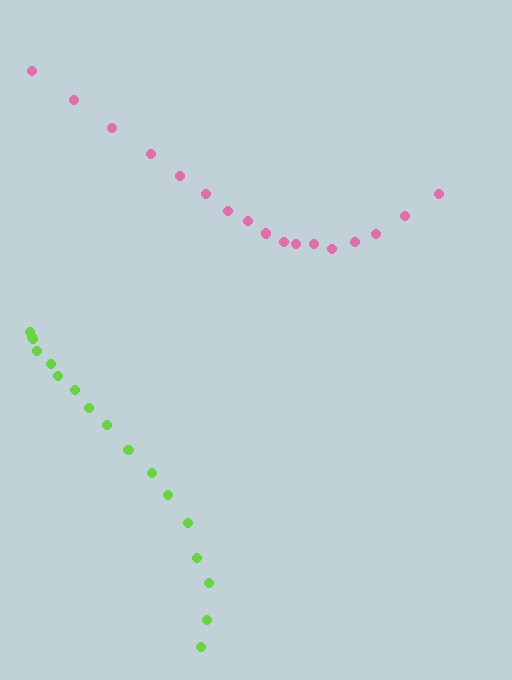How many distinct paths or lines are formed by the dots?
There are 2 distinct paths.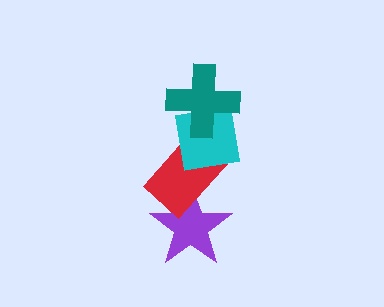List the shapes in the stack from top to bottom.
From top to bottom: the teal cross, the cyan square, the red rectangle, the purple star.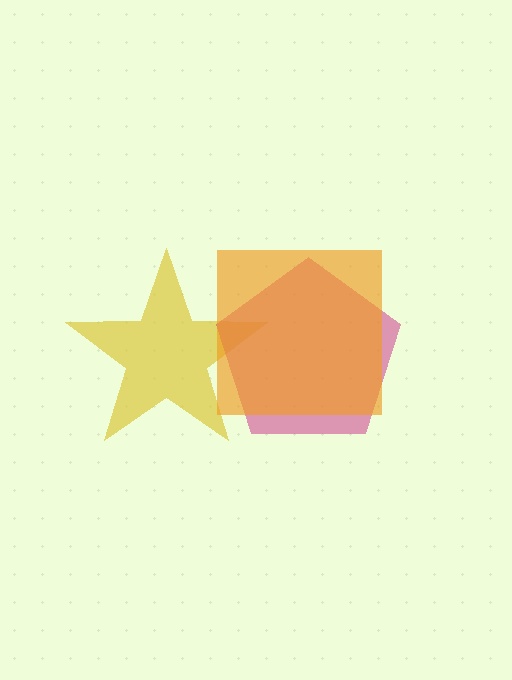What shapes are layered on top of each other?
The layered shapes are: a yellow star, a magenta pentagon, an orange square.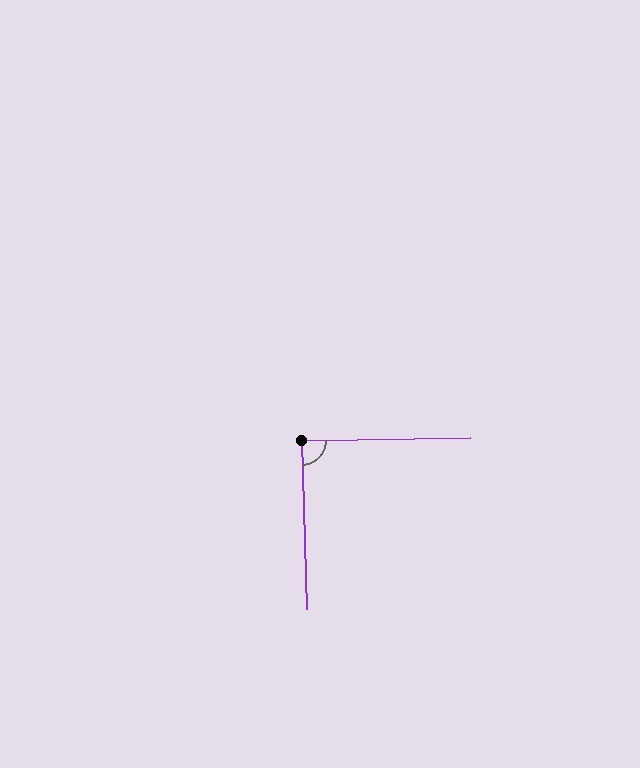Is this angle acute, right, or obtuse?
It is approximately a right angle.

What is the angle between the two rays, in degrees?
Approximately 89 degrees.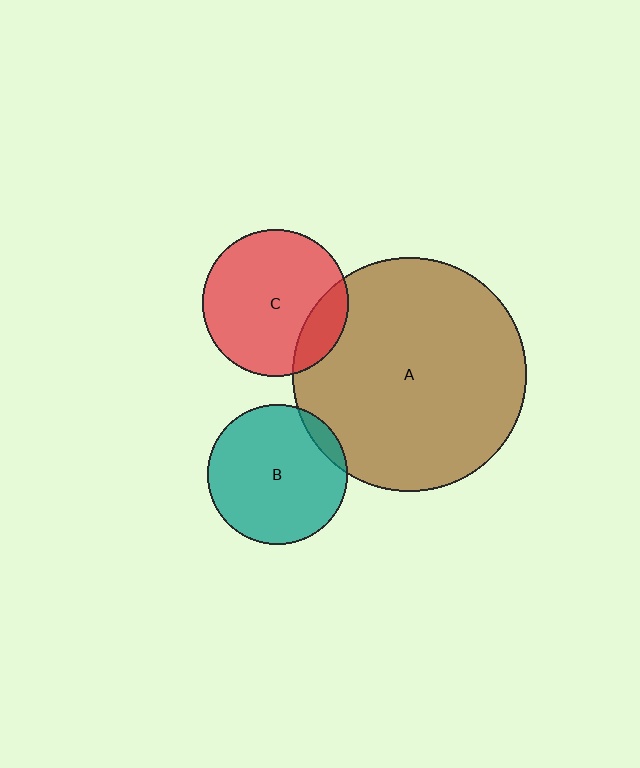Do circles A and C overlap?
Yes.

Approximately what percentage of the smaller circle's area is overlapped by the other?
Approximately 15%.